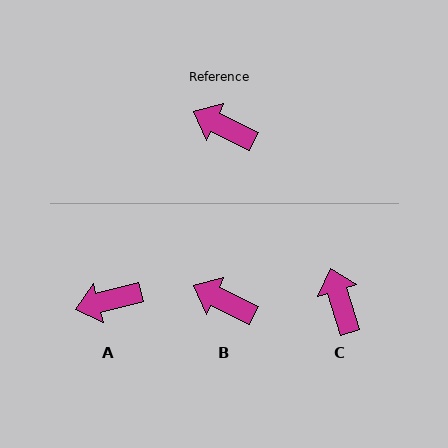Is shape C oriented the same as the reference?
No, it is off by about 47 degrees.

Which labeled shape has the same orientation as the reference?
B.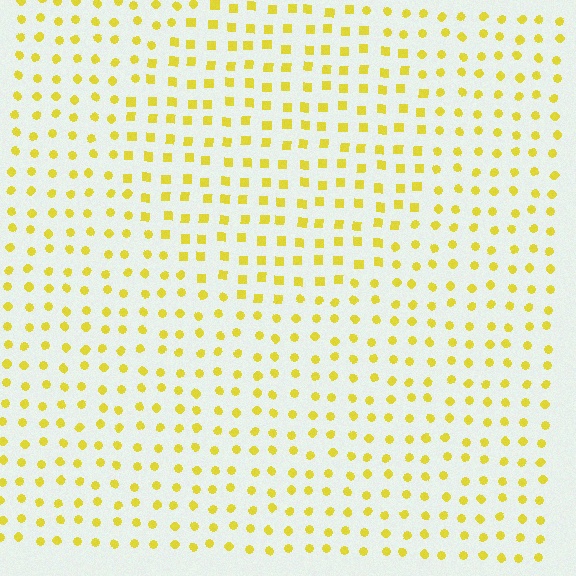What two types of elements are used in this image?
The image uses squares inside the circle region and circles outside it.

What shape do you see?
I see a circle.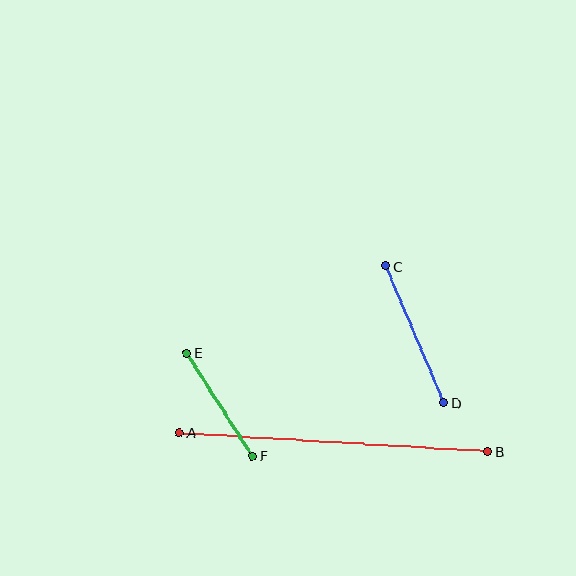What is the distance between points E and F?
The distance is approximately 122 pixels.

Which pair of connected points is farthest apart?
Points A and B are farthest apart.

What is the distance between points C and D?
The distance is approximately 148 pixels.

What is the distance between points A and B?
The distance is approximately 309 pixels.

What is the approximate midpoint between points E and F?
The midpoint is at approximately (219, 405) pixels.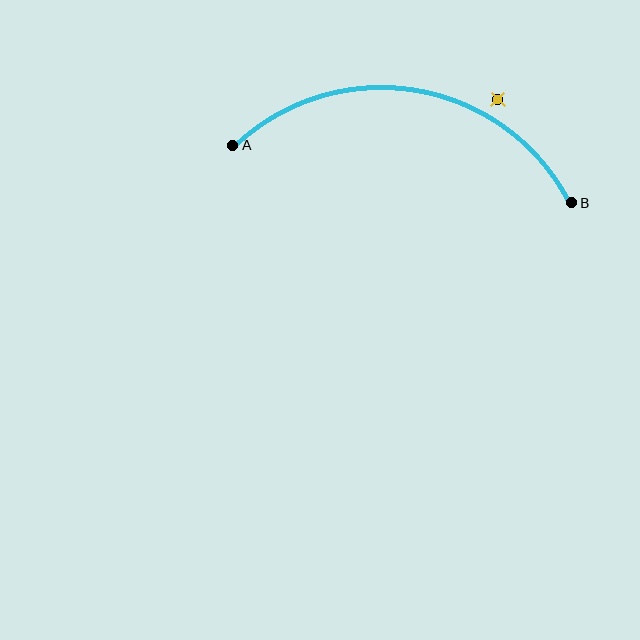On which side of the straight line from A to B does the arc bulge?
The arc bulges above the straight line connecting A and B.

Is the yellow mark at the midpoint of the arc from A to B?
No — the yellow mark does not lie on the arc at all. It sits slightly outside the curve.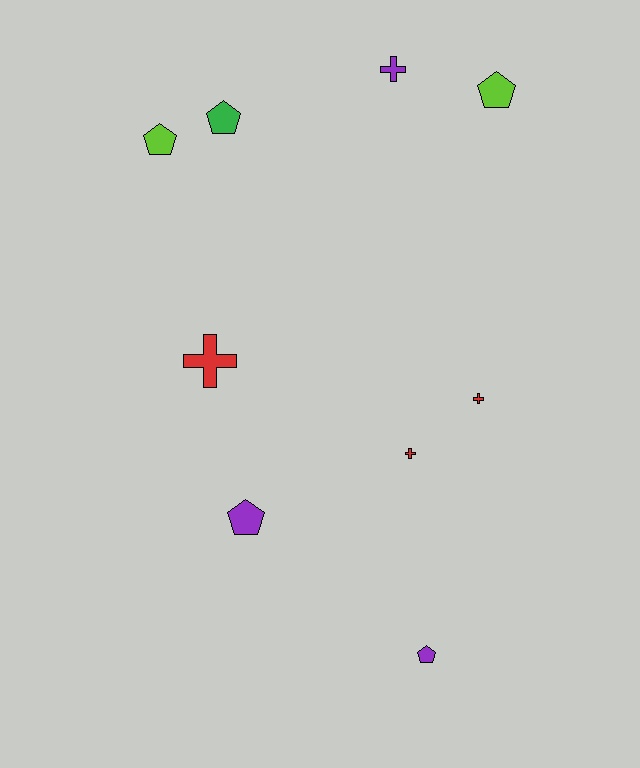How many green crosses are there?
There are no green crosses.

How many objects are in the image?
There are 9 objects.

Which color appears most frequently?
Purple, with 3 objects.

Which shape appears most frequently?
Pentagon, with 5 objects.